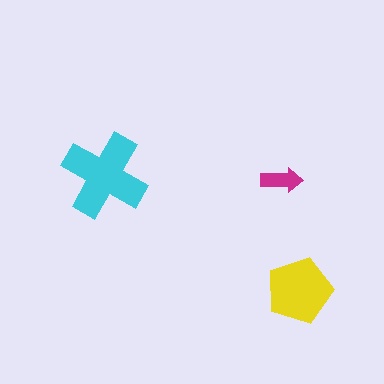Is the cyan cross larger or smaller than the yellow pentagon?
Larger.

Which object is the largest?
The cyan cross.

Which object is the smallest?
The magenta arrow.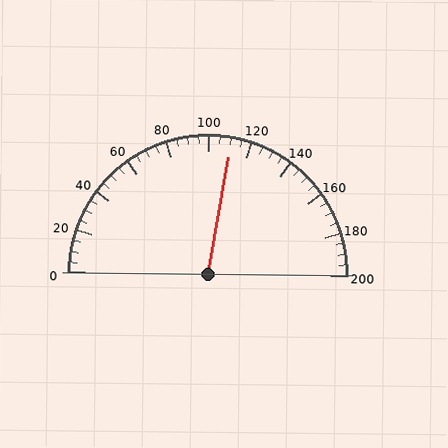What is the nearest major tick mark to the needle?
The nearest major tick mark is 120.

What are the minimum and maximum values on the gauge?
The gauge ranges from 0 to 200.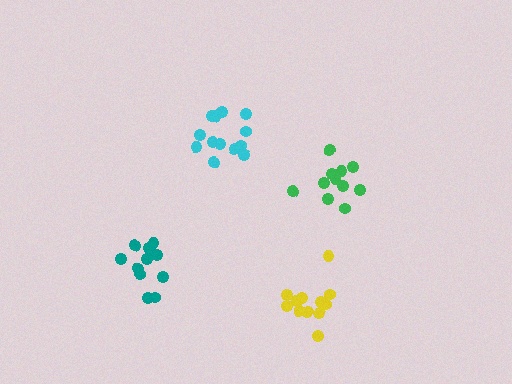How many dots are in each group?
Group 1: 13 dots, Group 2: 11 dots, Group 3: 13 dots, Group 4: 11 dots (48 total).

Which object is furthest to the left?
The teal cluster is leftmost.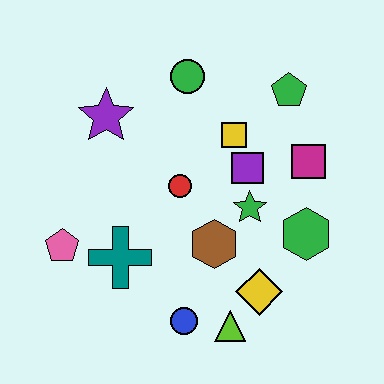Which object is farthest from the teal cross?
The green pentagon is farthest from the teal cross.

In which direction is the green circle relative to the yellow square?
The green circle is above the yellow square.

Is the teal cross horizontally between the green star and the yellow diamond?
No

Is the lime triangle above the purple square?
No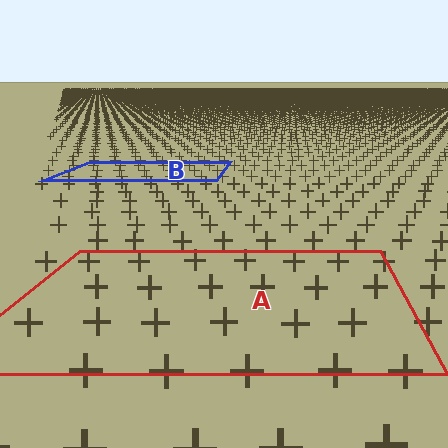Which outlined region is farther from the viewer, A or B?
Region B is farther from the viewer — the texture elements inside it appear smaller and more densely packed.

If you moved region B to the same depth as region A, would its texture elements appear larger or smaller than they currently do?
They would appear larger. At a closer depth, the same texture elements are projected at a bigger on-screen size.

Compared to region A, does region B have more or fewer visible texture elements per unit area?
Region B has more texture elements per unit area — they are packed more densely because it is farther away.